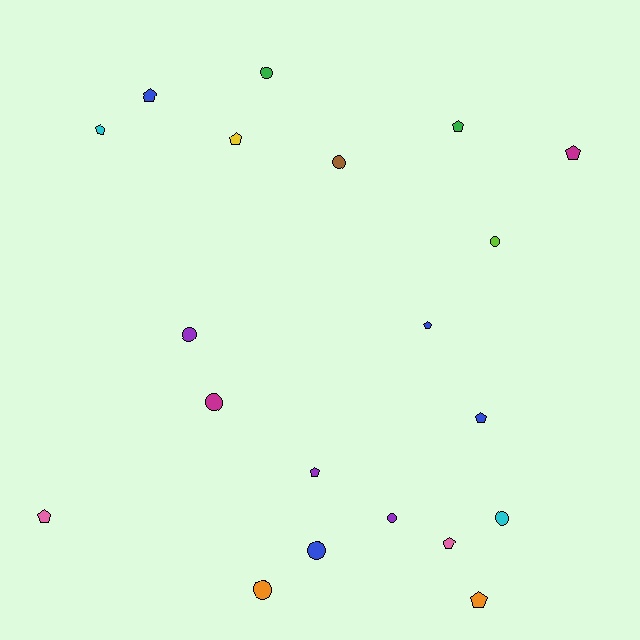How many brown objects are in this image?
There is 1 brown object.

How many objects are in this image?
There are 20 objects.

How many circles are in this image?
There are 9 circles.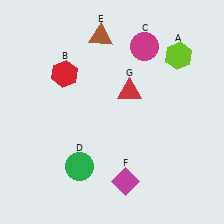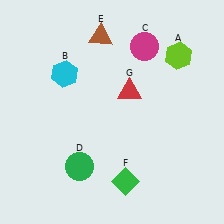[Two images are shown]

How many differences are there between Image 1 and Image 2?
There are 2 differences between the two images.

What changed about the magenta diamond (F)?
In Image 1, F is magenta. In Image 2, it changed to green.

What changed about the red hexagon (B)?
In Image 1, B is red. In Image 2, it changed to cyan.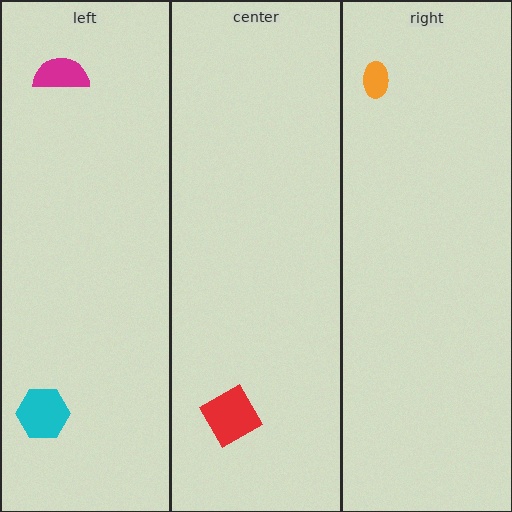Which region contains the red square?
The center region.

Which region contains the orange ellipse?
The right region.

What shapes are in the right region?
The orange ellipse.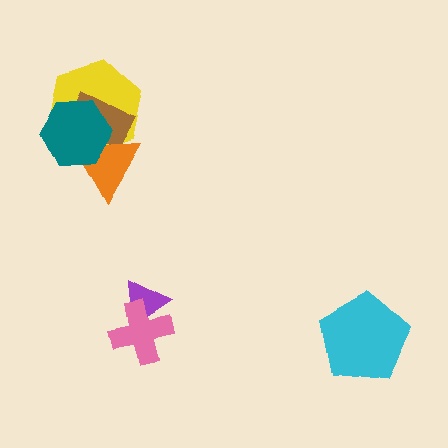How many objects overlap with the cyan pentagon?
0 objects overlap with the cyan pentagon.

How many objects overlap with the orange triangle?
3 objects overlap with the orange triangle.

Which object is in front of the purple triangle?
The pink cross is in front of the purple triangle.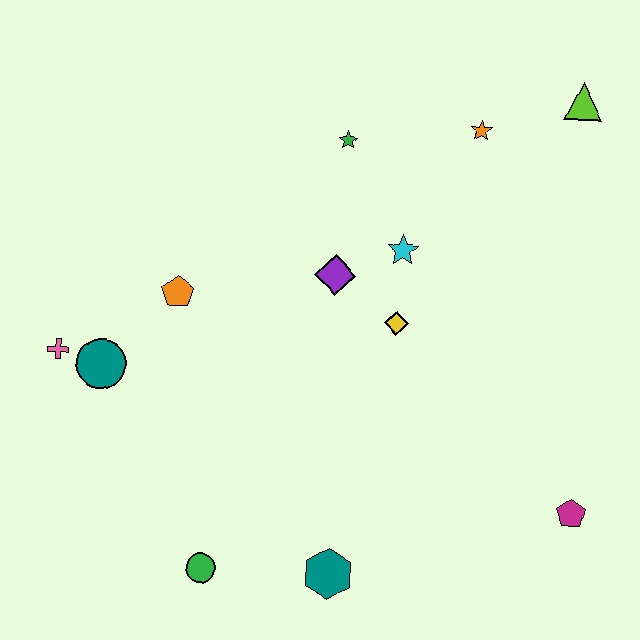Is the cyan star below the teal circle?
No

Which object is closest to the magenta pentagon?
The teal hexagon is closest to the magenta pentagon.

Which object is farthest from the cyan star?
The green circle is farthest from the cyan star.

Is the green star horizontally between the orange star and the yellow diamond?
No